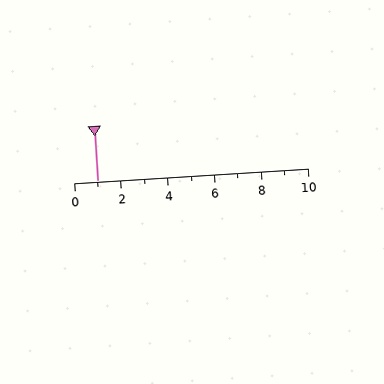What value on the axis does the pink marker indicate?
The marker indicates approximately 1.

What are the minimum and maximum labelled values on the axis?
The axis runs from 0 to 10.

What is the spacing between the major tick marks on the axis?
The major ticks are spaced 2 apart.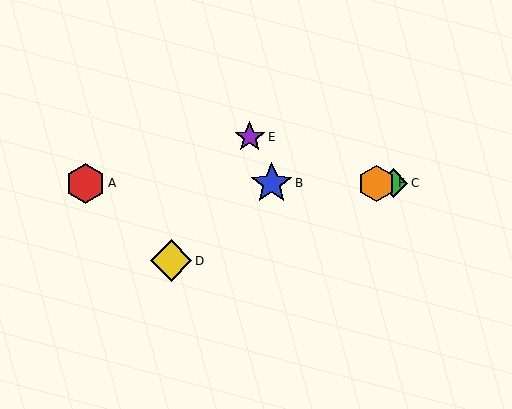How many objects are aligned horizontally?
4 objects (A, B, C, F) are aligned horizontally.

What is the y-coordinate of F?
Object F is at y≈183.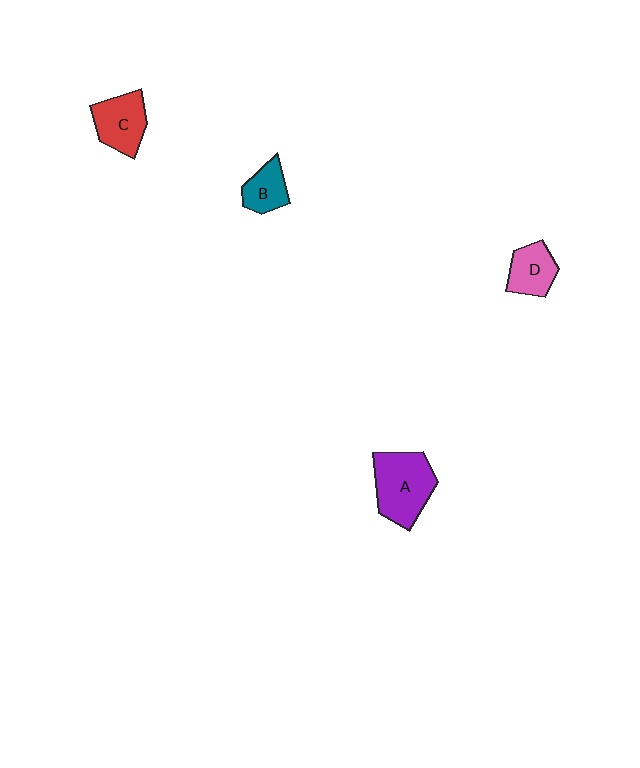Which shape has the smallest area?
Shape B (teal).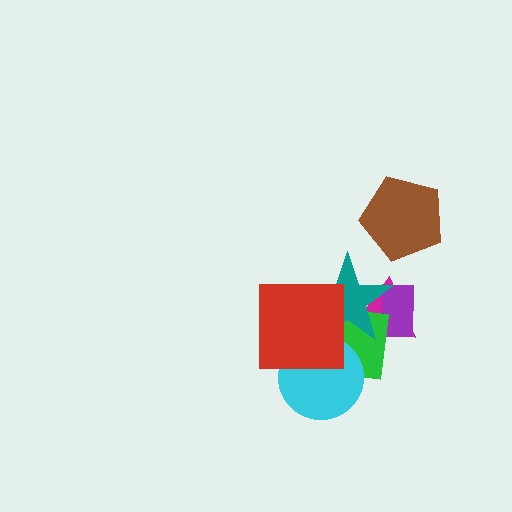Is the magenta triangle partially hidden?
Yes, it is partially covered by another shape.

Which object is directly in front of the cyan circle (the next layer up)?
The teal star is directly in front of the cyan circle.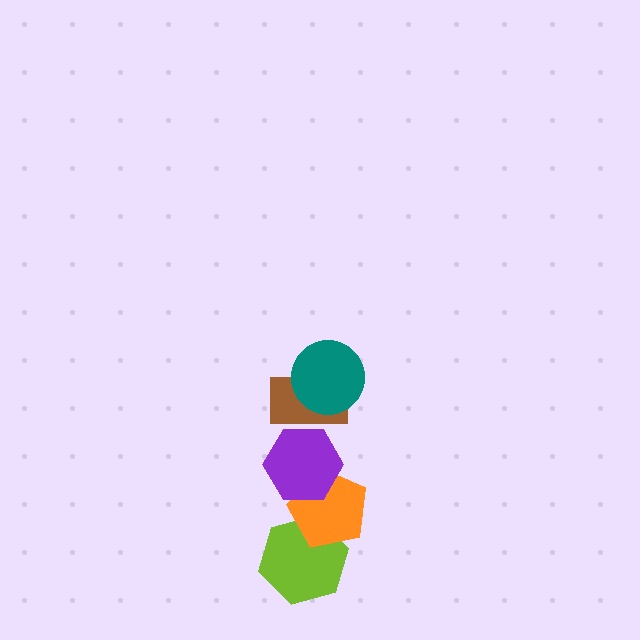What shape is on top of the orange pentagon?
The purple hexagon is on top of the orange pentagon.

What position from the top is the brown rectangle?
The brown rectangle is 2nd from the top.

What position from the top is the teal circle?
The teal circle is 1st from the top.